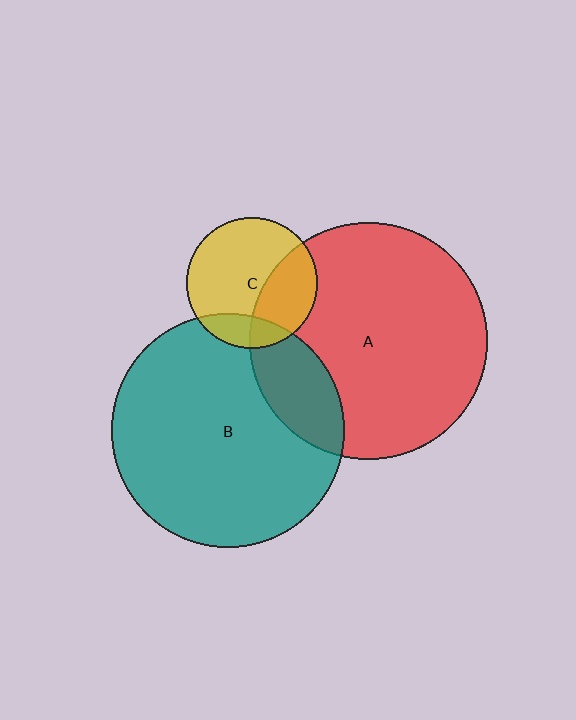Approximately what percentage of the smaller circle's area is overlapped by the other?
Approximately 35%.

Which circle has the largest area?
Circle A (red).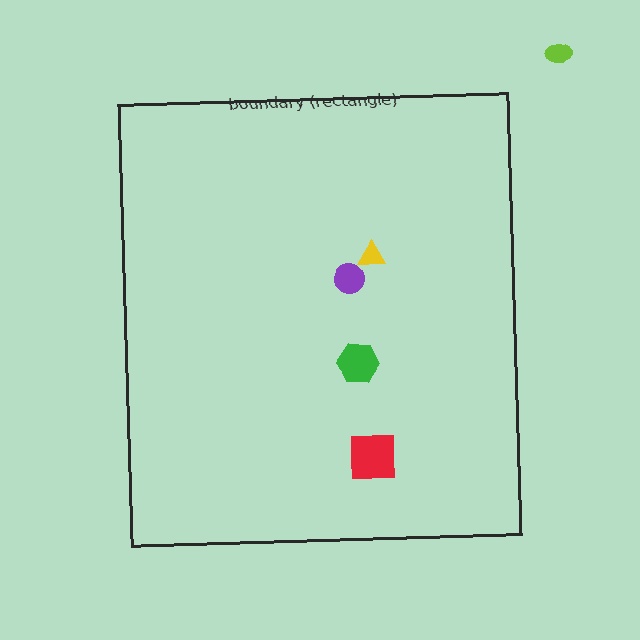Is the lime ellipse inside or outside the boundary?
Outside.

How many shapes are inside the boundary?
4 inside, 1 outside.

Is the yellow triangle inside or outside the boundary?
Inside.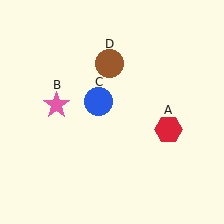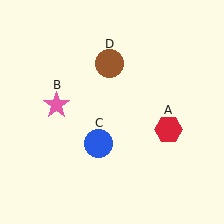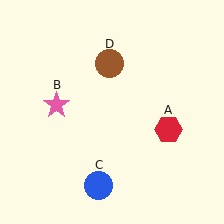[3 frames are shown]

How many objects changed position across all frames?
1 object changed position: blue circle (object C).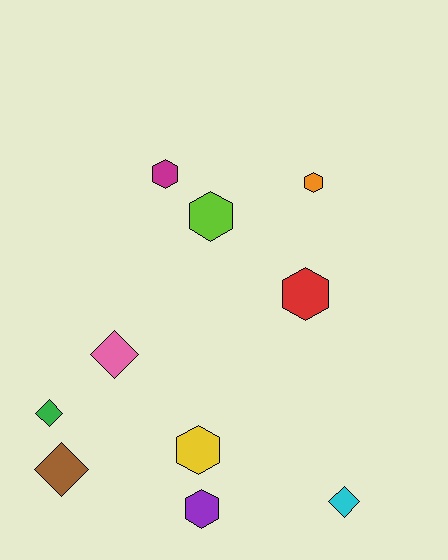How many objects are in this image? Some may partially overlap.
There are 10 objects.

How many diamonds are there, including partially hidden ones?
There are 4 diamonds.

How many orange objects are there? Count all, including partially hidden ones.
There is 1 orange object.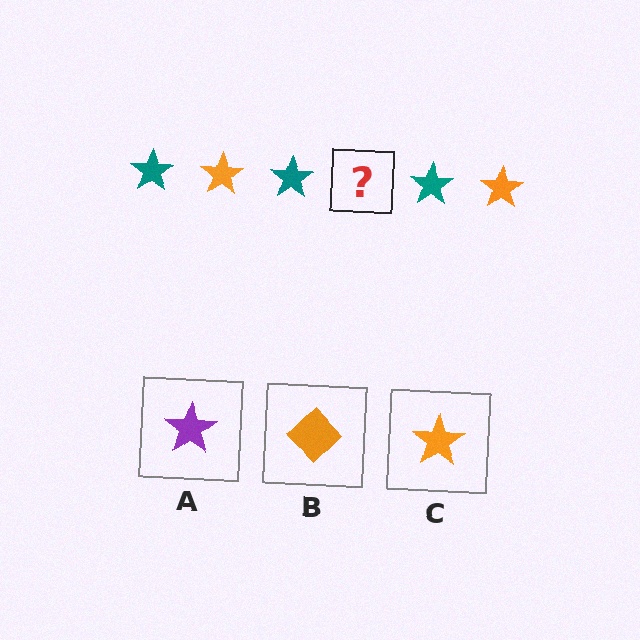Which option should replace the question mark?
Option C.